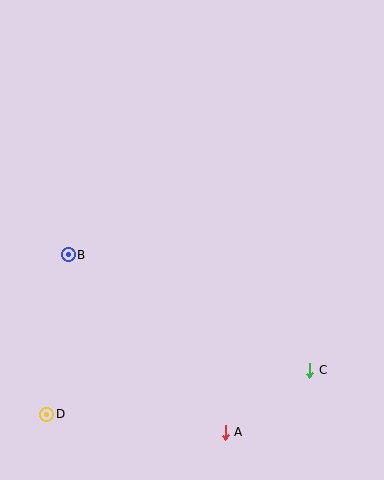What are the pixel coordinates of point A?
Point A is at (225, 432).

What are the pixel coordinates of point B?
Point B is at (68, 255).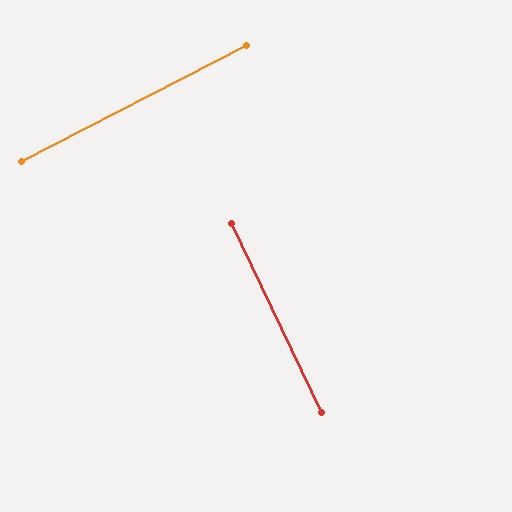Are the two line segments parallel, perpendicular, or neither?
Perpendicular — they meet at approximately 88°.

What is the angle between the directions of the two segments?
Approximately 88 degrees.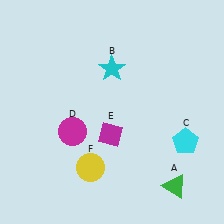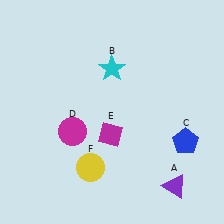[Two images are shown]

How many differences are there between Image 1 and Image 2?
There are 2 differences between the two images.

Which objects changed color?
A changed from green to purple. C changed from cyan to blue.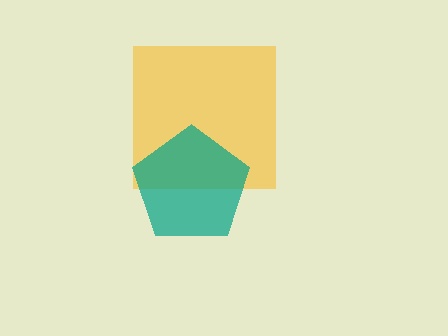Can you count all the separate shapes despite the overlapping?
Yes, there are 2 separate shapes.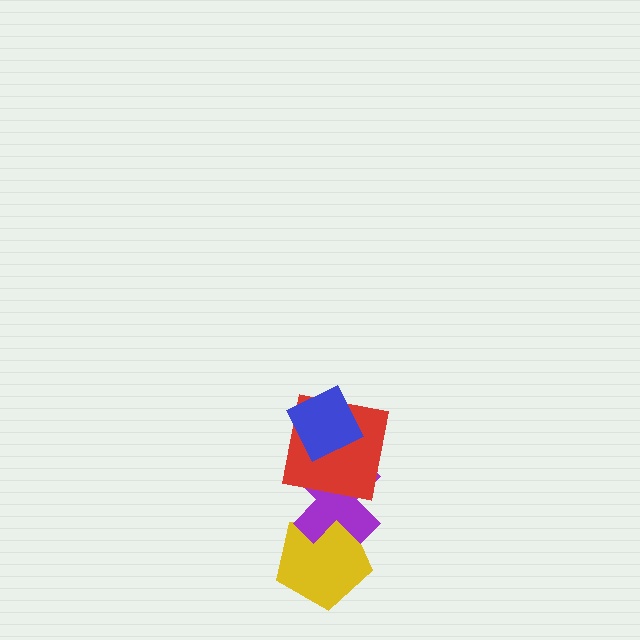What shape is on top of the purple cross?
The red square is on top of the purple cross.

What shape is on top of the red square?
The blue diamond is on top of the red square.